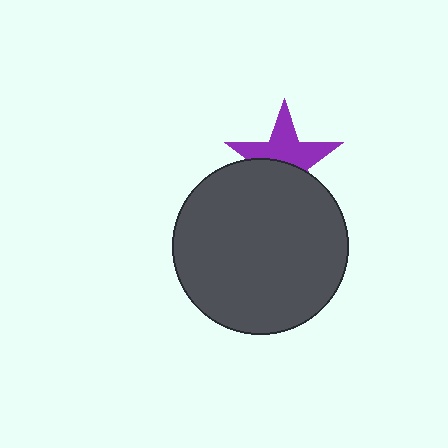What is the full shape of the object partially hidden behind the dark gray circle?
The partially hidden object is a purple star.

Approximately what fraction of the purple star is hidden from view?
Roughly 44% of the purple star is hidden behind the dark gray circle.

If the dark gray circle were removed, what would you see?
You would see the complete purple star.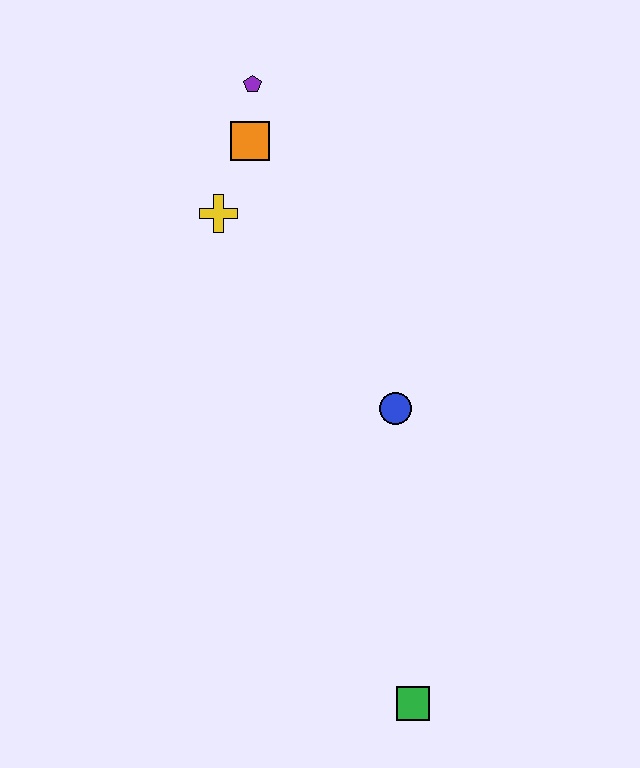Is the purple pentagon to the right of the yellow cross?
Yes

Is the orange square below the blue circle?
No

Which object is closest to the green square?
The blue circle is closest to the green square.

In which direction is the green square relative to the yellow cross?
The green square is below the yellow cross.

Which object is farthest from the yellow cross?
The green square is farthest from the yellow cross.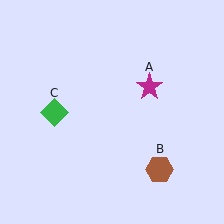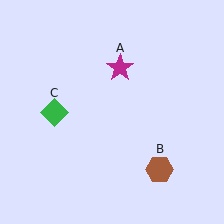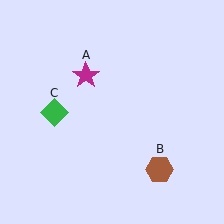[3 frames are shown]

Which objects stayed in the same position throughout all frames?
Brown hexagon (object B) and green diamond (object C) remained stationary.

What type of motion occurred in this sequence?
The magenta star (object A) rotated counterclockwise around the center of the scene.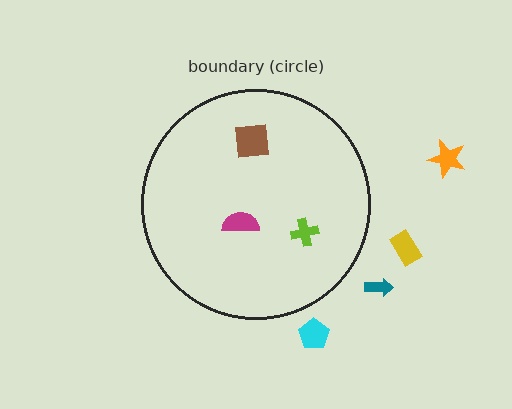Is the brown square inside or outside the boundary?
Inside.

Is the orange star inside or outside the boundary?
Outside.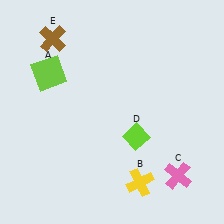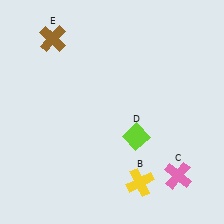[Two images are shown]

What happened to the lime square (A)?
The lime square (A) was removed in Image 2. It was in the top-left area of Image 1.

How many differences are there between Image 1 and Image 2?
There is 1 difference between the two images.